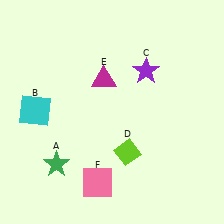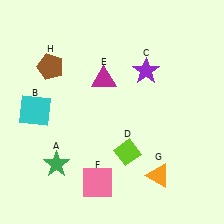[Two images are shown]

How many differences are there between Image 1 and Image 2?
There are 2 differences between the two images.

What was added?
An orange triangle (G), a brown pentagon (H) were added in Image 2.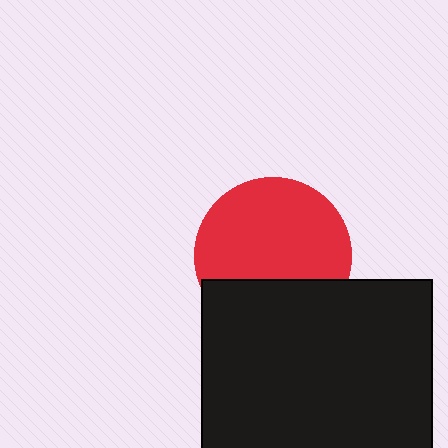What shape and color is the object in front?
The object in front is a black rectangle.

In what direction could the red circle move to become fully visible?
The red circle could move up. That would shift it out from behind the black rectangle entirely.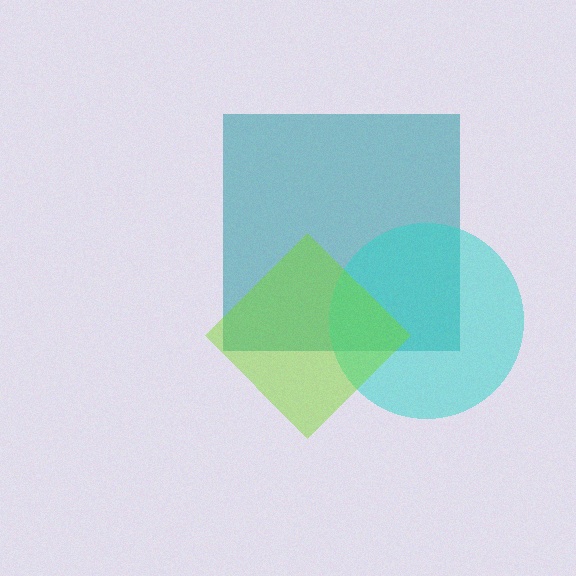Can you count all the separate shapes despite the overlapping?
Yes, there are 3 separate shapes.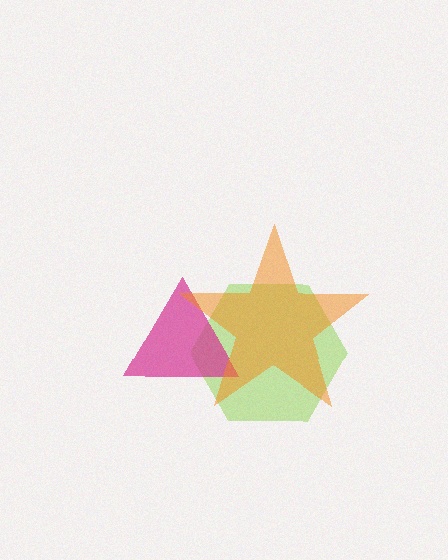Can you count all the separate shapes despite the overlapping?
Yes, there are 3 separate shapes.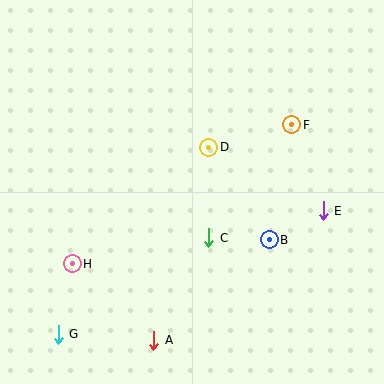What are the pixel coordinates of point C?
Point C is at (209, 238).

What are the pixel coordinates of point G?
Point G is at (58, 334).